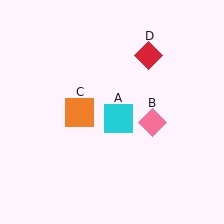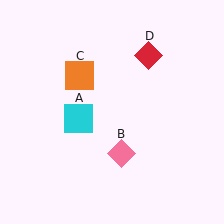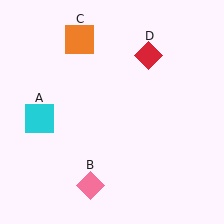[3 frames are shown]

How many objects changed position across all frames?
3 objects changed position: cyan square (object A), pink diamond (object B), orange square (object C).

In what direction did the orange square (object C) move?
The orange square (object C) moved up.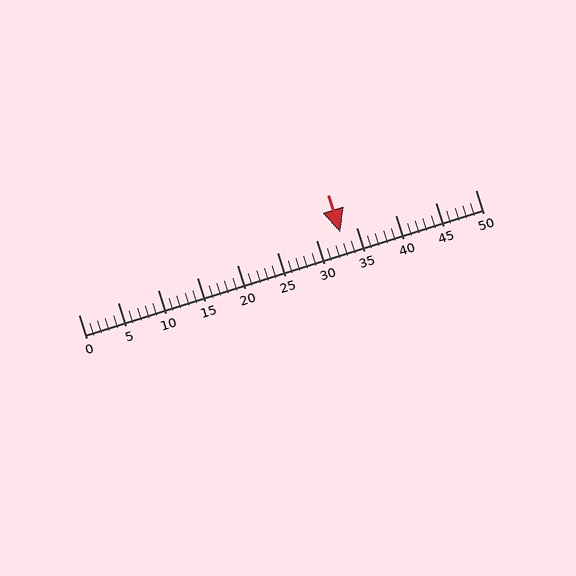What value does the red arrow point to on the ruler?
The red arrow points to approximately 33.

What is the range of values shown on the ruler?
The ruler shows values from 0 to 50.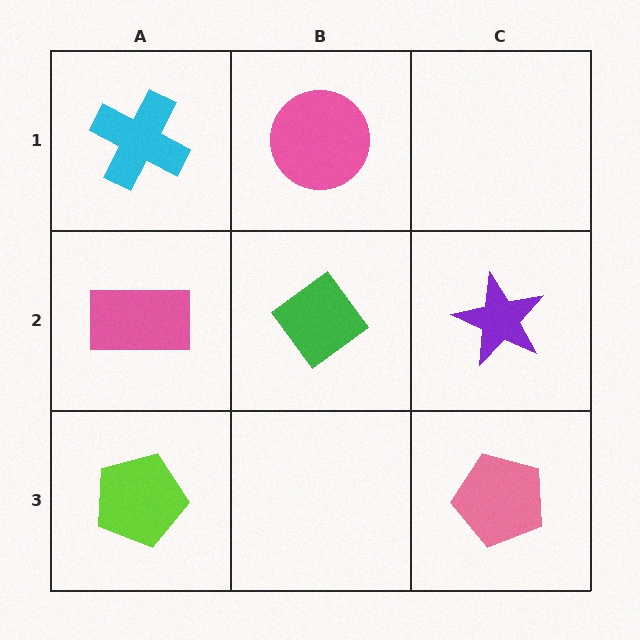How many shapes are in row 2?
3 shapes.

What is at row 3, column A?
A lime pentagon.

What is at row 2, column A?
A pink rectangle.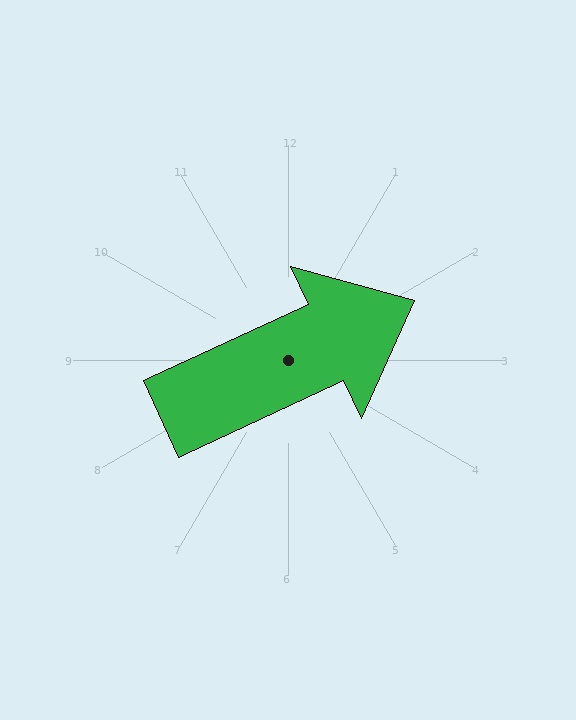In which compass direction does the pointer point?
Northeast.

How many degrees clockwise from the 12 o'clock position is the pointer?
Approximately 65 degrees.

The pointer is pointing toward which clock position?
Roughly 2 o'clock.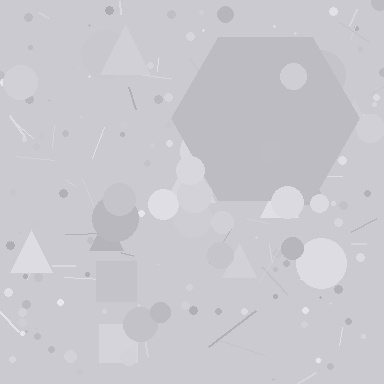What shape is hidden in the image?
A hexagon is hidden in the image.